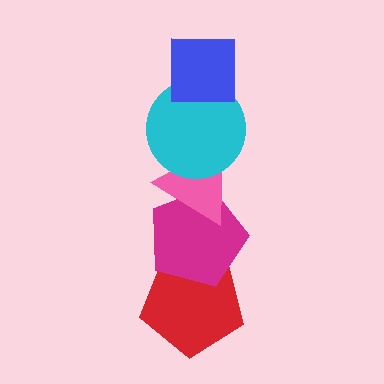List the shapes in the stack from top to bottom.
From top to bottom: the blue square, the cyan circle, the pink triangle, the magenta pentagon, the red pentagon.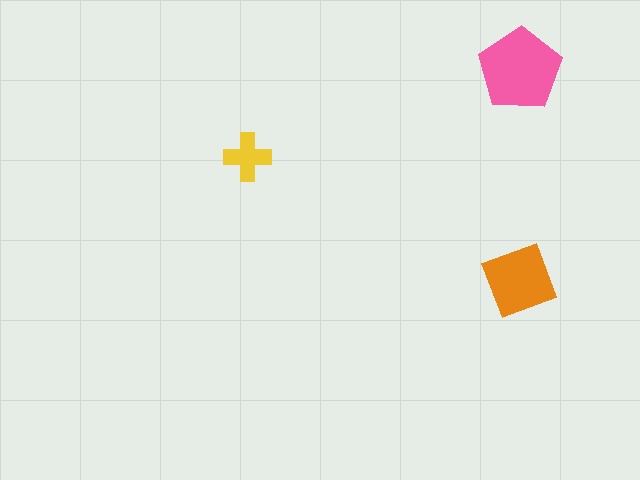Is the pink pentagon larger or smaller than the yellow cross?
Larger.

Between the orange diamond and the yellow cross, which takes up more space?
The orange diamond.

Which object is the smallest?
The yellow cross.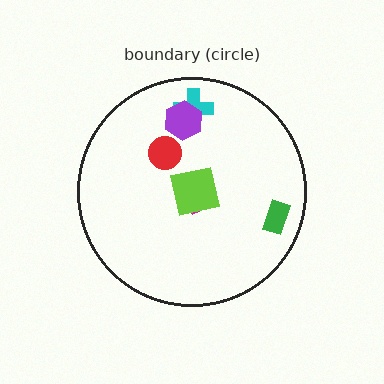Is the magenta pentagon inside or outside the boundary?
Inside.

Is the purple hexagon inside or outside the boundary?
Inside.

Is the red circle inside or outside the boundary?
Inside.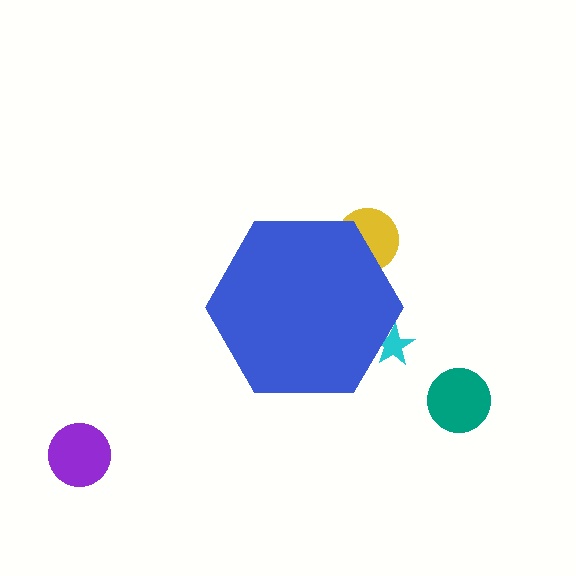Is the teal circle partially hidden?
No, the teal circle is fully visible.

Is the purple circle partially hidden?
No, the purple circle is fully visible.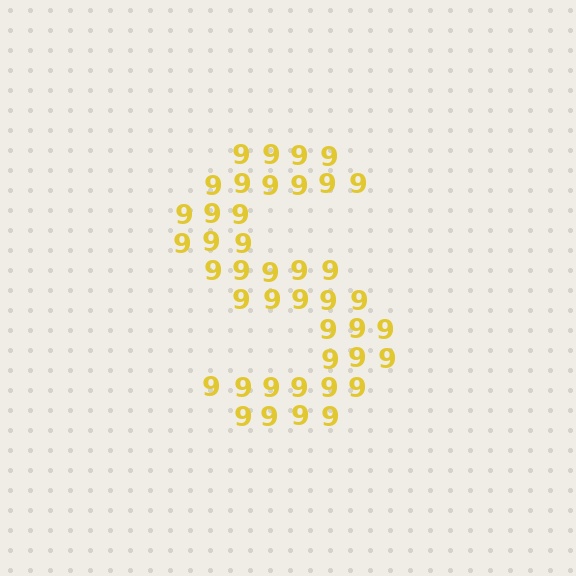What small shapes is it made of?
It is made of small digit 9's.